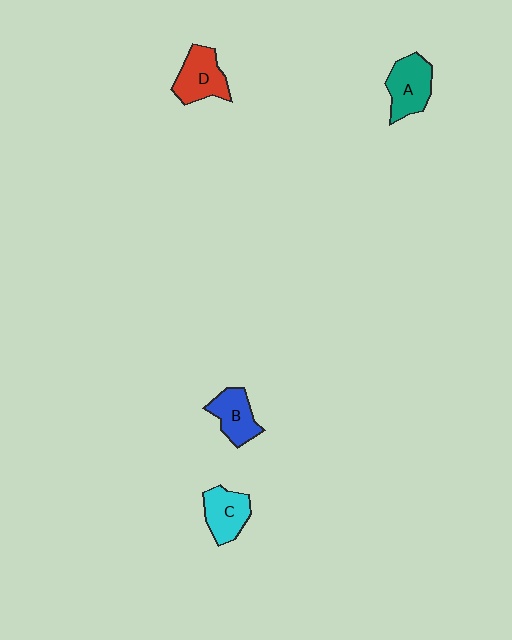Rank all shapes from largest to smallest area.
From largest to smallest: A (teal), D (red), C (cyan), B (blue).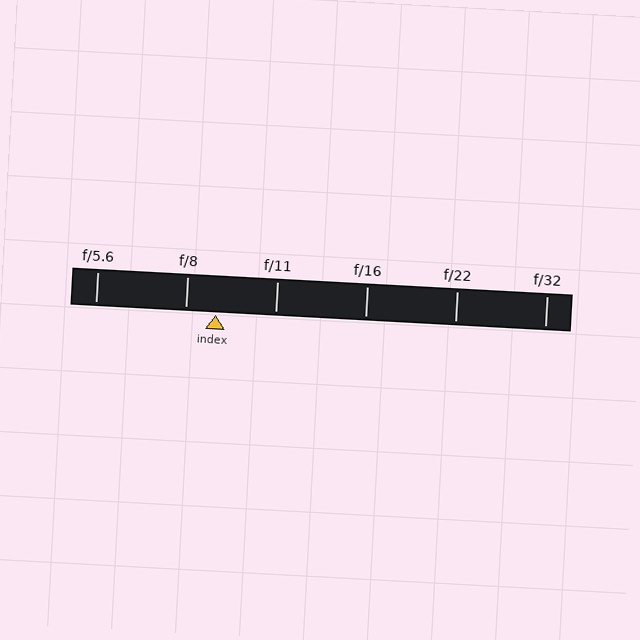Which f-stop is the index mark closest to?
The index mark is closest to f/8.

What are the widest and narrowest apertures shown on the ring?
The widest aperture shown is f/5.6 and the narrowest is f/32.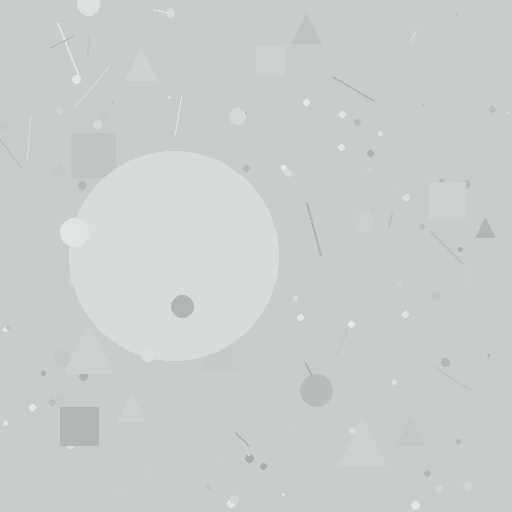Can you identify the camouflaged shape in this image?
The camouflaged shape is a circle.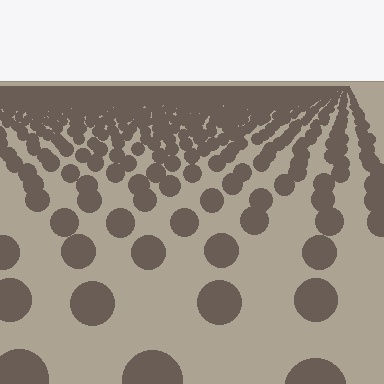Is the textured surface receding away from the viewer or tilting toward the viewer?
The surface is receding away from the viewer. Texture elements get smaller and denser toward the top.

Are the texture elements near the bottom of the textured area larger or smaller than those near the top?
Larger. Near the bottom, elements are closer to the viewer and appear at a bigger on-screen size.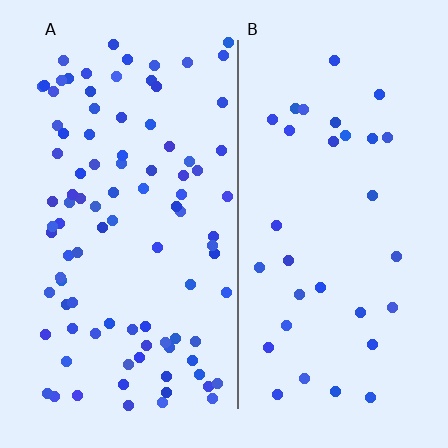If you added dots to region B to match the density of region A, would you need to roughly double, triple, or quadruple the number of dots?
Approximately triple.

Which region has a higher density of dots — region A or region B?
A (the left).